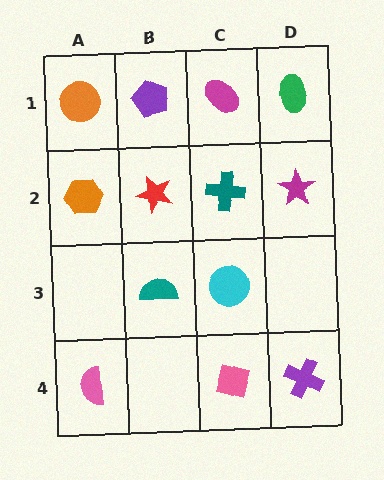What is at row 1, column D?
A green ellipse.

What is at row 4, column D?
A purple cross.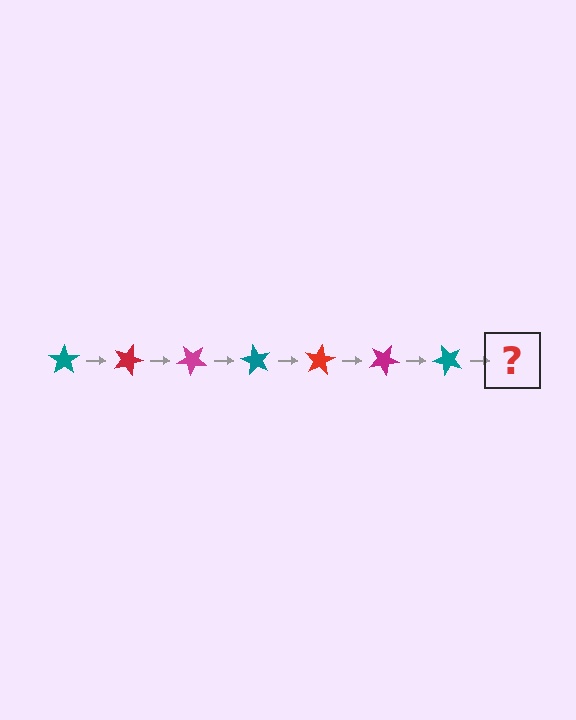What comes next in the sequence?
The next element should be a red star, rotated 140 degrees from the start.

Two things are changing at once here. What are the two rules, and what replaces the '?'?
The two rules are that it rotates 20 degrees each step and the color cycles through teal, red, and magenta. The '?' should be a red star, rotated 140 degrees from the start.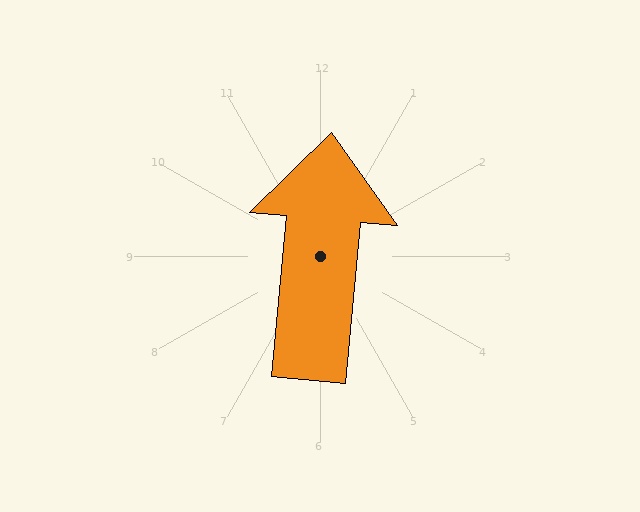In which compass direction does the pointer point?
North.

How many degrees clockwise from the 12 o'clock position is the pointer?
Approximately 5 degrees.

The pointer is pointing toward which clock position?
Roughly 12 o'clock.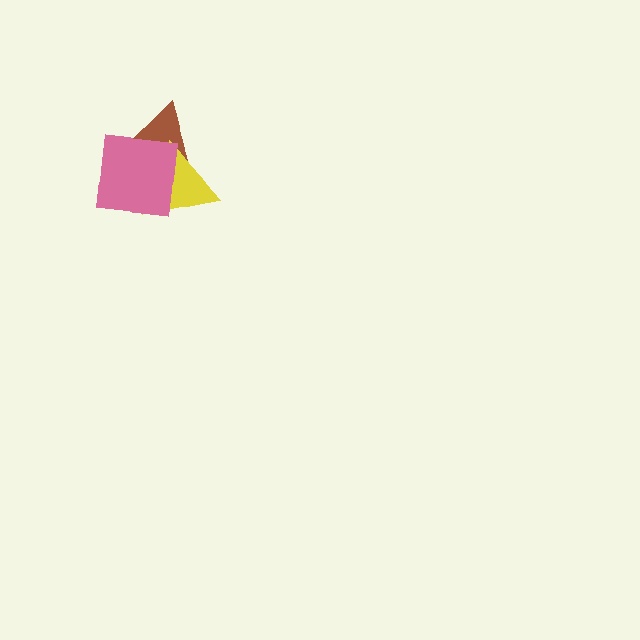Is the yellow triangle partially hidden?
Yes, it is partially covered by another shape.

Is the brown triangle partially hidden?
Yes, it is partially covered by another shape.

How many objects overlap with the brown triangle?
2 objects overlap with the brown triangle.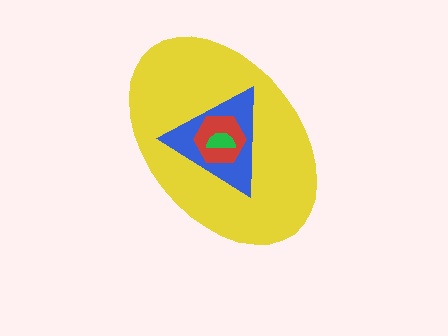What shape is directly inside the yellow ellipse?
The blue triangle.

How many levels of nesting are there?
4.